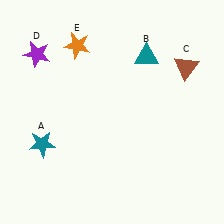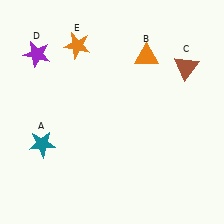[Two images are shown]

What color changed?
The triangle (B) changed from teal in Image 1 to orange in Image 2.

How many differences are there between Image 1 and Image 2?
There is 1 difference between the two images.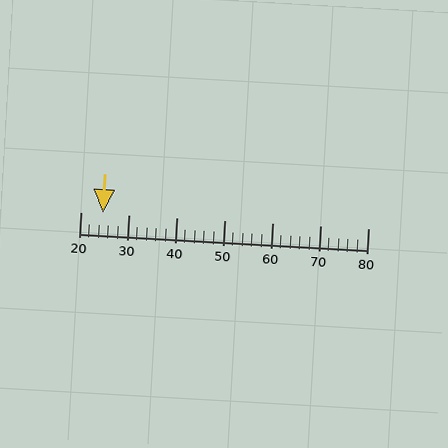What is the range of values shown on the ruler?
The ruler shows values from 20 to 80.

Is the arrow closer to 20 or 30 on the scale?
The arrow is closer to 20.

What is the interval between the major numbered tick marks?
The major tick marks are spaced 10 units apart.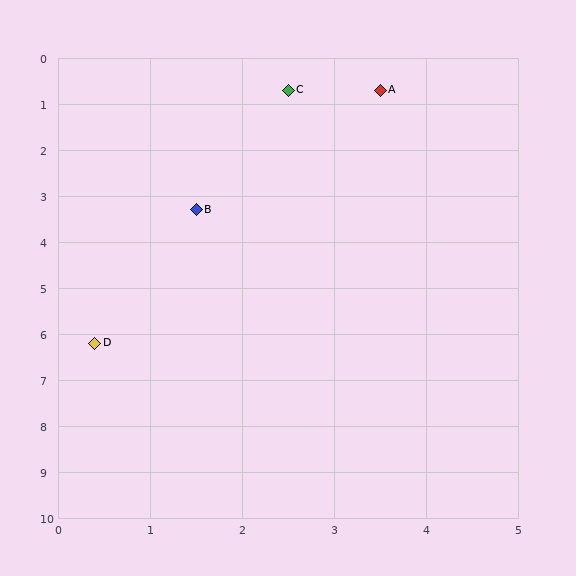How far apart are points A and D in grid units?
Points A and D are about 6.3 grid units apart.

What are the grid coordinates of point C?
Point C is at approximately (2.5, 0.7).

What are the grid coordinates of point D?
Point D is at approximately (0.4, 6.2).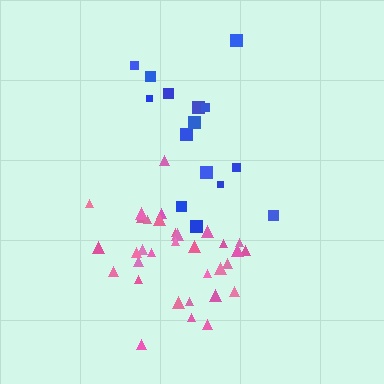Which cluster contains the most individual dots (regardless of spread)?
Pink (33).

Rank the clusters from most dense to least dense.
pink, blue.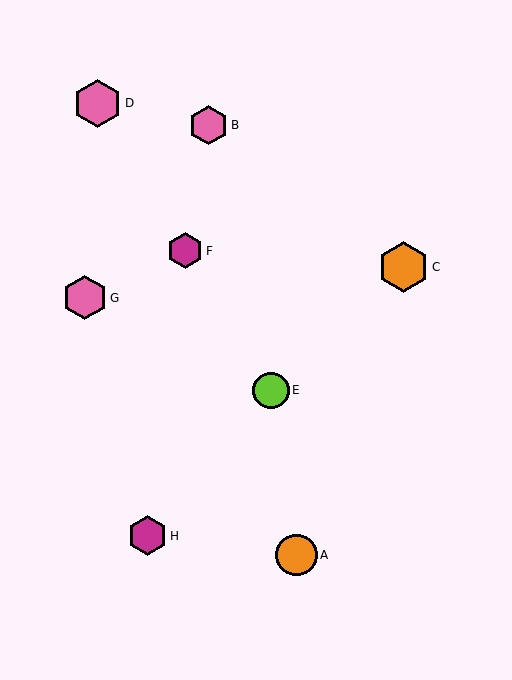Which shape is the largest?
The orange hexagon (labeled C) is the largest.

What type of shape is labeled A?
Shape A is an orange circle.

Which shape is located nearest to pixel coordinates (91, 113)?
The pink hexagon (labeled D) at (98, 103) is nearest to that location.